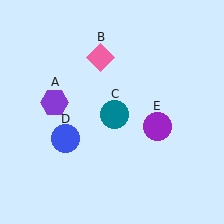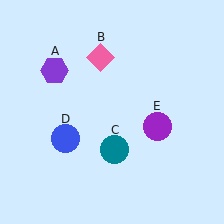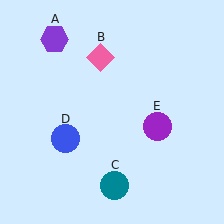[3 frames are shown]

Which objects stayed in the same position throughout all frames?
Pink diamond (object B) and blue circle (object D) and purple circle (object E) remained stationary.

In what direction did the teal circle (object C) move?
The teal circle (object C) moved down.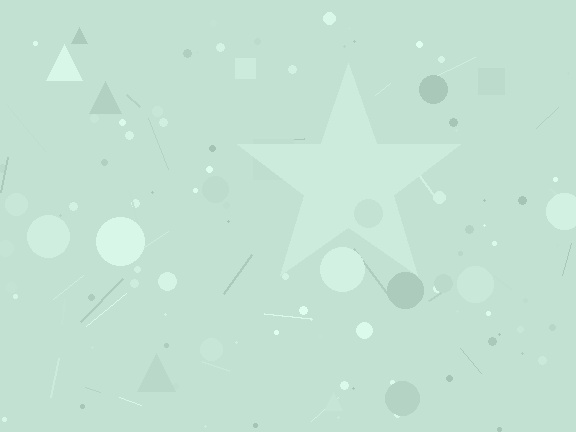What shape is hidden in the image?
A star is hidden in the image.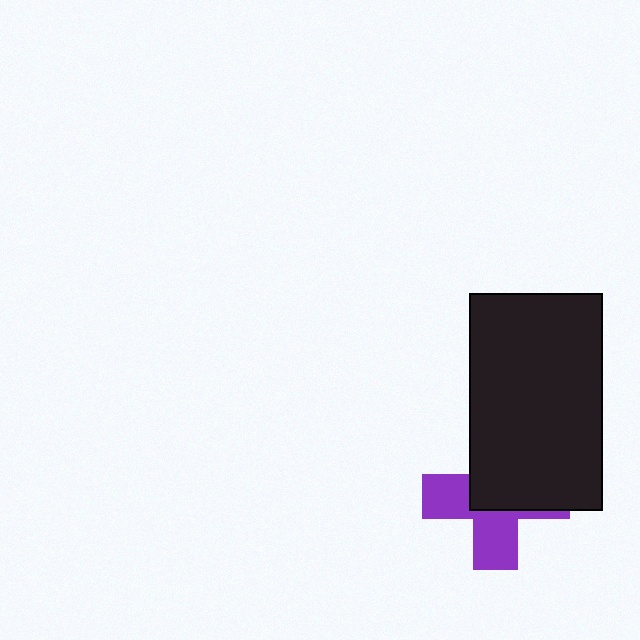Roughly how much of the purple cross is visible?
About half of it is visible (roughly 46%).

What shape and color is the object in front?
The object in front is a black rectangle.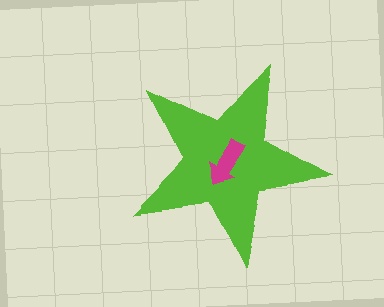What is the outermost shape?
The lime star.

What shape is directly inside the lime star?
The magenta arrow.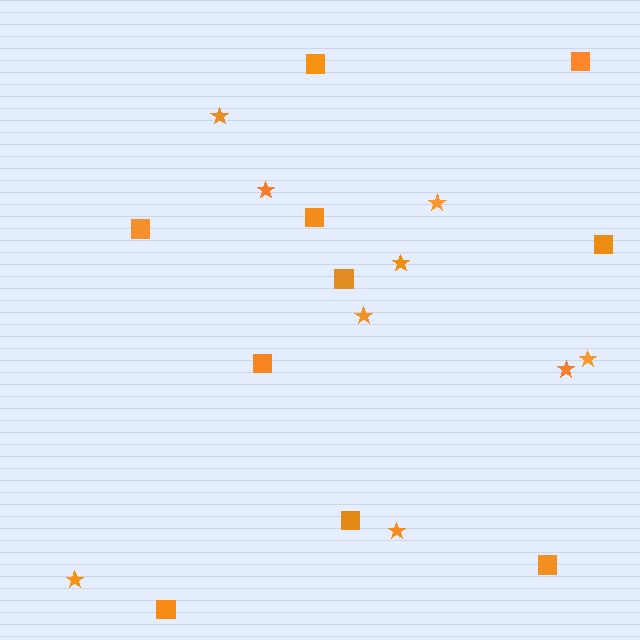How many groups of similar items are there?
There are 2 groups: one group of stars (9) and one group of squares (10).